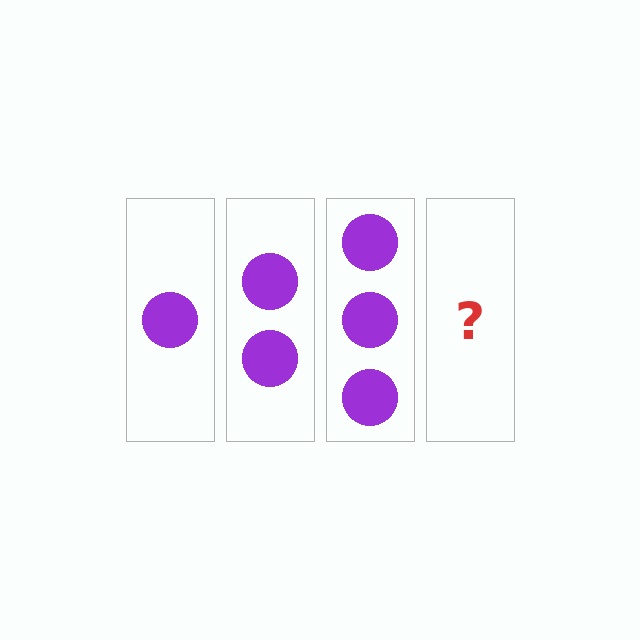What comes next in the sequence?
The next element should be 4 circles.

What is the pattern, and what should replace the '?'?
The pattern is that each step adds one more circle. The '?' should be 4 circles.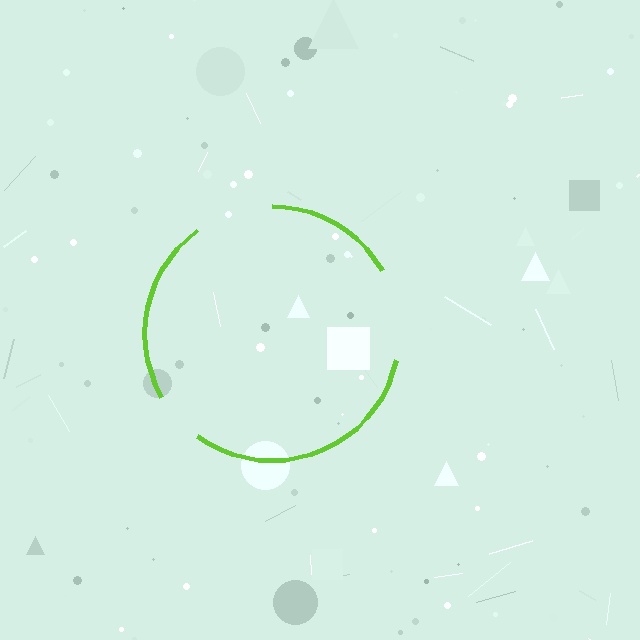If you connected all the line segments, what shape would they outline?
They would outline a circle.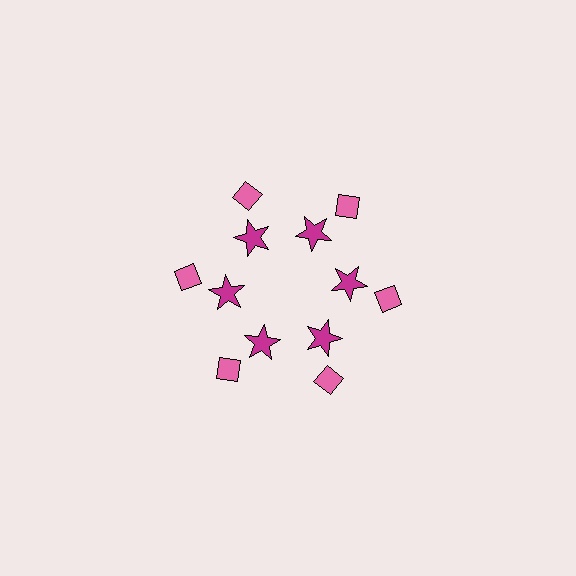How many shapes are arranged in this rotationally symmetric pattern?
There are 12 shapes, arranged in 6 groups of 2.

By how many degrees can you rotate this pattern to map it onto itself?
The pattern maps onto itself every 60 degrees of rotation.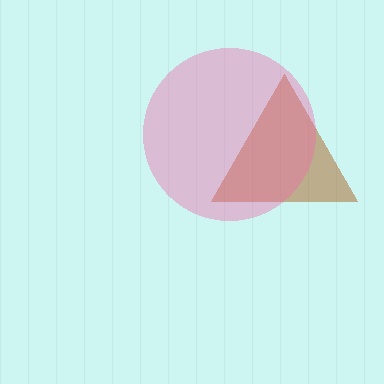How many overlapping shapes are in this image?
There are 2 overlapping shapes in the image.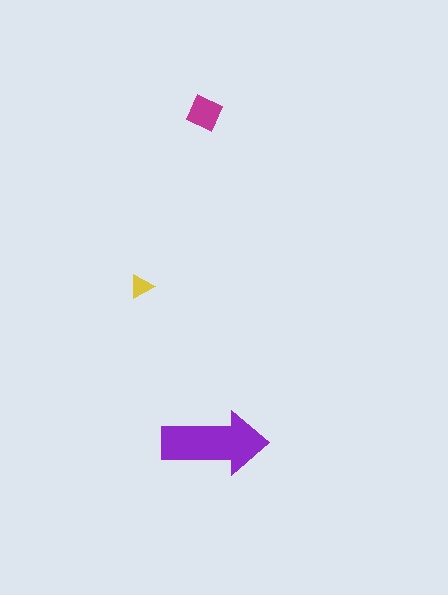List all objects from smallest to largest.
The yellow triangle, the magenta diamond, the purple arrow.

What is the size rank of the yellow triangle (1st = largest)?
3rd.